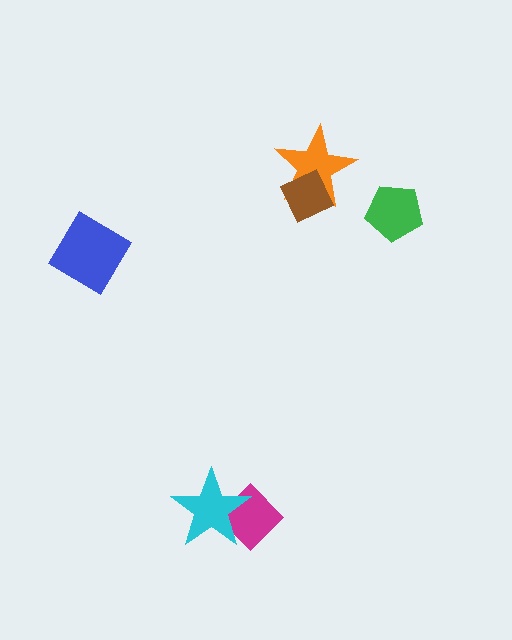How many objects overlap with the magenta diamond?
1 object overlaps with the magenta diamond.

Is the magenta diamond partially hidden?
Yes, it is partially covered by another shape.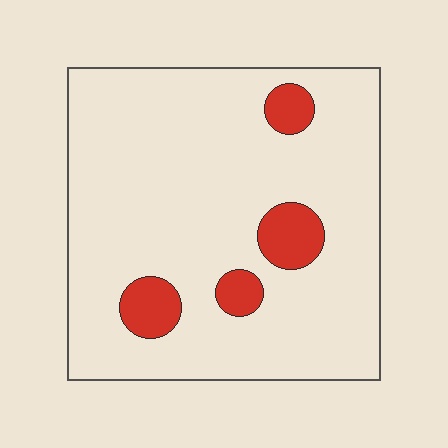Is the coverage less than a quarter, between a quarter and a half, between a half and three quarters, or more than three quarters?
Less than a quarter.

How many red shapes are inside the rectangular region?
4.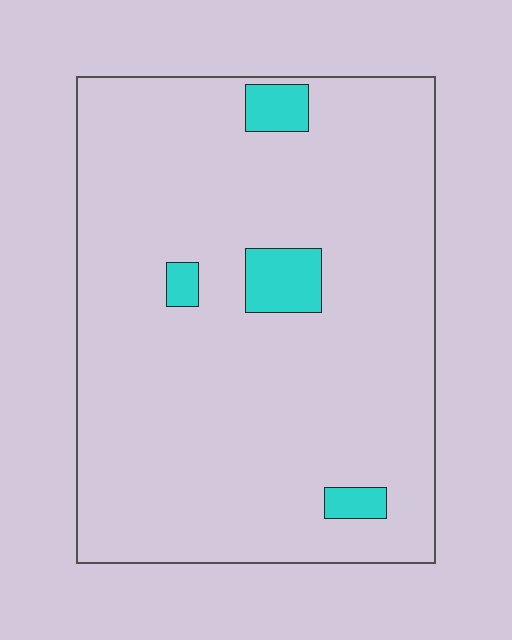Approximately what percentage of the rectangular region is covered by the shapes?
Approximately 5%.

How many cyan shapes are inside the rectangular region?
4.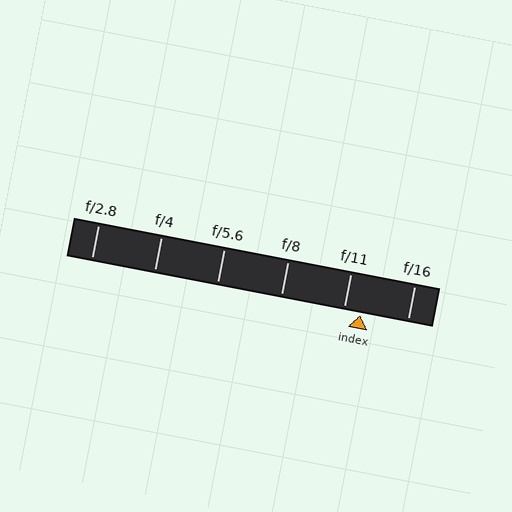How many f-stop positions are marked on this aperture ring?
There are 6 f-stop positions marked.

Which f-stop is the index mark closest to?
The index mark is closest to f/11.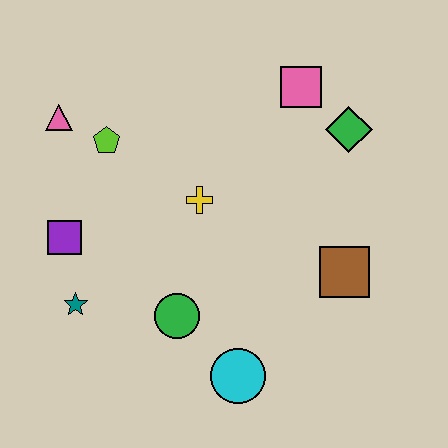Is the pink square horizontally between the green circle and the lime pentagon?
No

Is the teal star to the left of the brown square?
Yes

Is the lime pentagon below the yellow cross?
No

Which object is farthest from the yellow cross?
The cyan circle is farthest from the yellow cross.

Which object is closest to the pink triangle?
The lime pentagon is closest to the pink triangle.